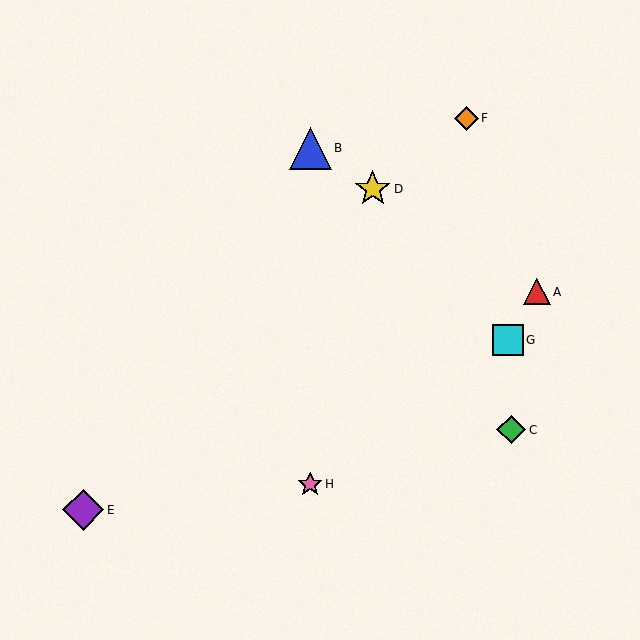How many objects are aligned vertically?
2 objects (B, H) are aligned vertically.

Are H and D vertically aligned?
No, H is at x≈310 and D is at x≈373.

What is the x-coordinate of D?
Object D is at x≈373.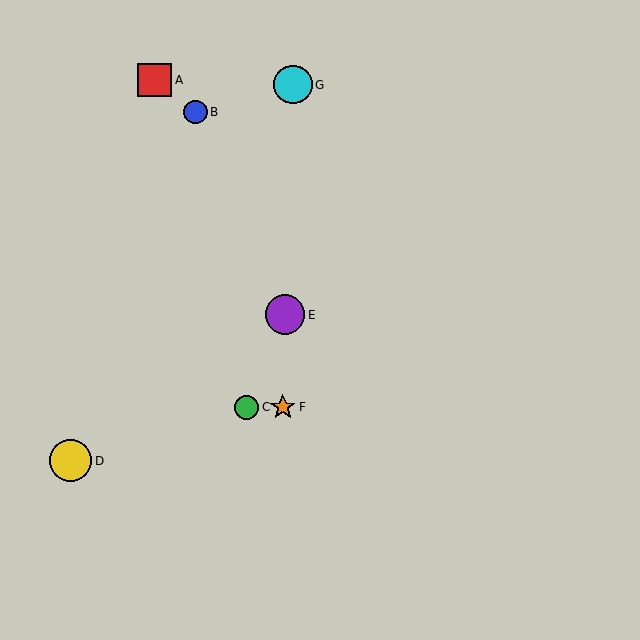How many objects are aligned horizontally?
2 objects (C, F) are aligned horizontally.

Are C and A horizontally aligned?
No, C is at y≈407 and A is at y≈80.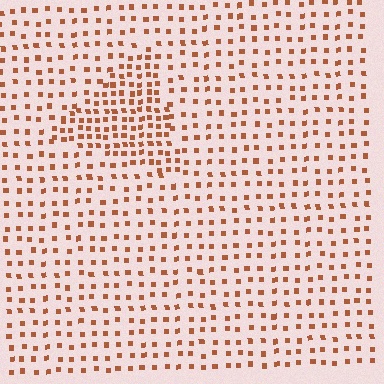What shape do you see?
I see a triangle.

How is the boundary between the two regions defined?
The boundary is defined by a change in element density (approximately 1.9x ratio). All elements are the same color, size, and shape.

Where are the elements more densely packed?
The elements are more densely packed inside the triangle boundary.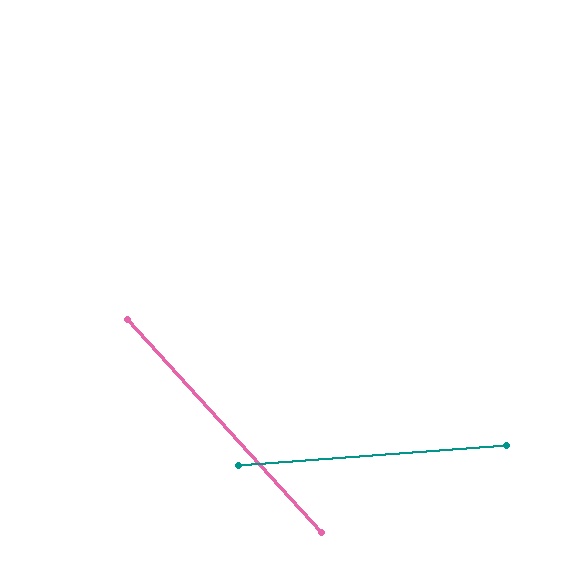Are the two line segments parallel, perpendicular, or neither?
Neither parallel nor perpendicular — they differ by about 52°.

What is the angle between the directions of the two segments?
Approximately 52 degrees.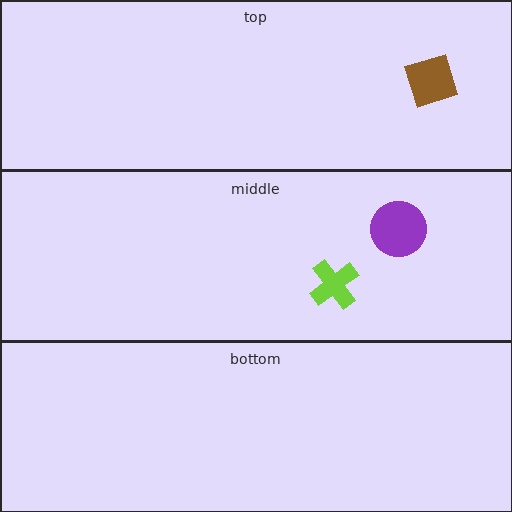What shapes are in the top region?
The brown square.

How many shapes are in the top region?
1.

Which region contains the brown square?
The top region.